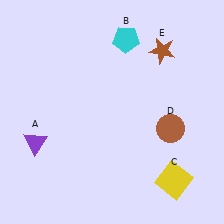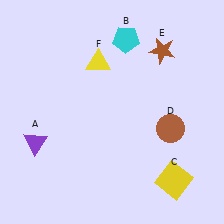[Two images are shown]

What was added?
A yellow triangle (F) was added in Image 2.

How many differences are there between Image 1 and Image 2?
There is 1 difference between the two images.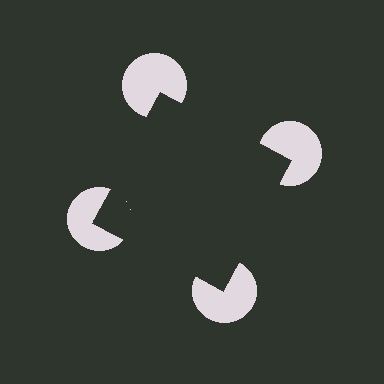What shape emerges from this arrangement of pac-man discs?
An illusory square — its edges are inferred from the aligned wedge cuts in the pac-man discs, not physically drawn.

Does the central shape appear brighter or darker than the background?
It typically appears slightly darker than the background, even though no actual brightness change is drawn.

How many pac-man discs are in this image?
There are 4 — one at each vertex of the illusory square.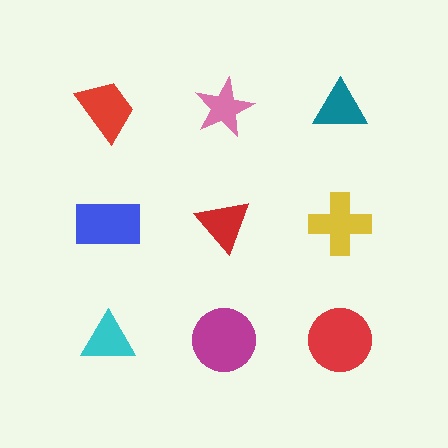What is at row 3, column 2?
A magenta circle.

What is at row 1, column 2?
A pink star.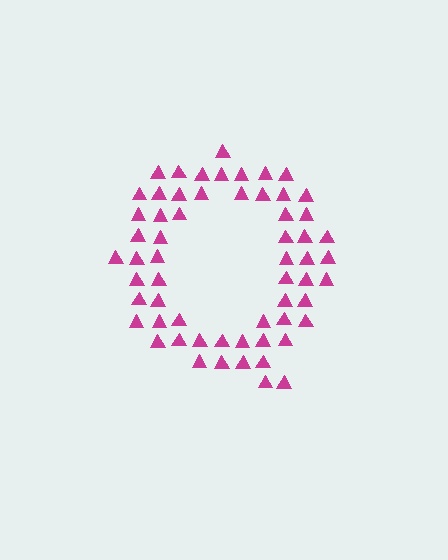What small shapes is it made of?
It is made of small triangles.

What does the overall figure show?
The overall figure shows the letter Q.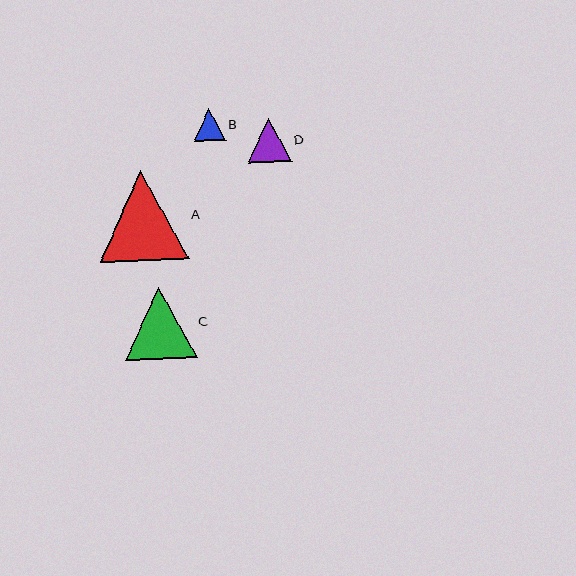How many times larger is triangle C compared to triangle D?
Triangle C is approximately 1.6 times the size of triangle D.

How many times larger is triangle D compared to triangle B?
Triangle D is approximately 1.4 times the size of triangle B.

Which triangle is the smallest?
Triangle B is the smallest with a size of approximately 32 pixels.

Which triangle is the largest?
Triangle A is the largest with a size of approximately 89 pixels.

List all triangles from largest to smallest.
From largest to smallest: A, C, D, B.